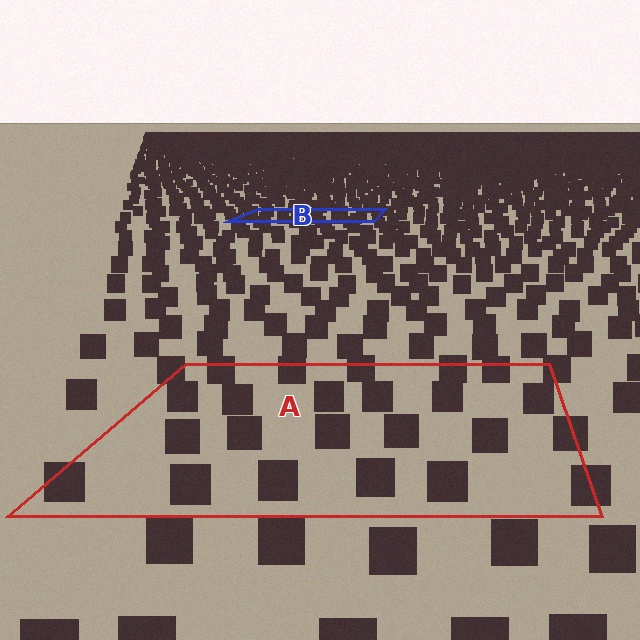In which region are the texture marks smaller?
The texture marks are smaller in region B, because it is farther away.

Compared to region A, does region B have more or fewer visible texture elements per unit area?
Region B has more texture elements per unit area — they are packed more densely because it is farther away.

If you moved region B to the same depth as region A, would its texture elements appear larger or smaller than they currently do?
They would appear larger. At a closer depth, the same texture elements are projected at a bigger on-screen size.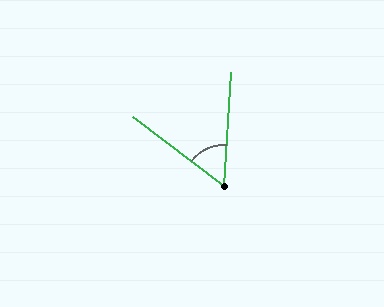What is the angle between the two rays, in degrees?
Approximately 56 degrees.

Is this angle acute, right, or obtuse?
It is acute.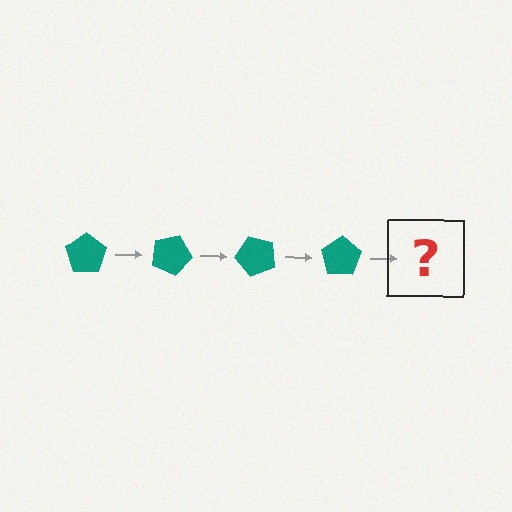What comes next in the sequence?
The next element should be a teal pentagon rotated 100 degrees.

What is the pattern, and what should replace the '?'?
The pattern is that the pentagon rotates 25 degrees each step. The '?' should be a teal pentagon rotated 100 degrees.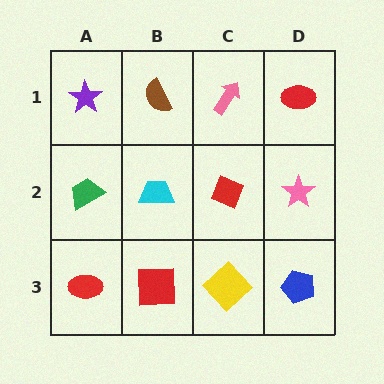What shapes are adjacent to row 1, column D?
A pink star (row 2, column D), a pink arrow (row 1, column C).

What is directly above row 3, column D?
A pink star.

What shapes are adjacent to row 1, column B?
A cyan trapezoid (row 2, column B), a purple star (row 1, column A), a pink arrow (row 1, column C).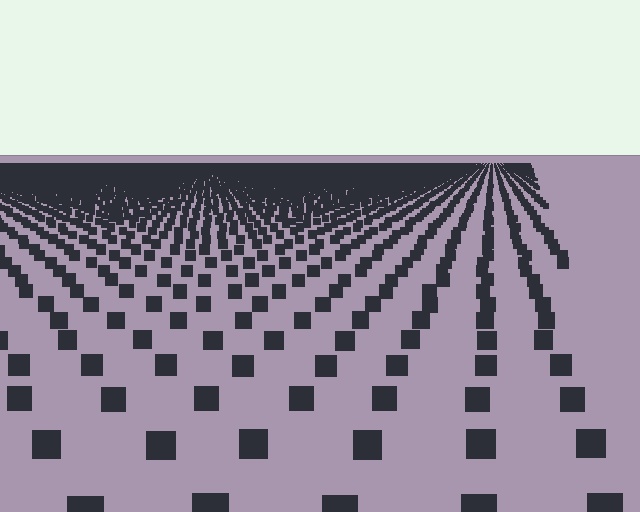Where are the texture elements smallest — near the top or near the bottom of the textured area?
Near the top.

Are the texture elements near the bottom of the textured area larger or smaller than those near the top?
Larger. Near the bottom, elements are closer to the viewer and appear at a bigger on-screen size.